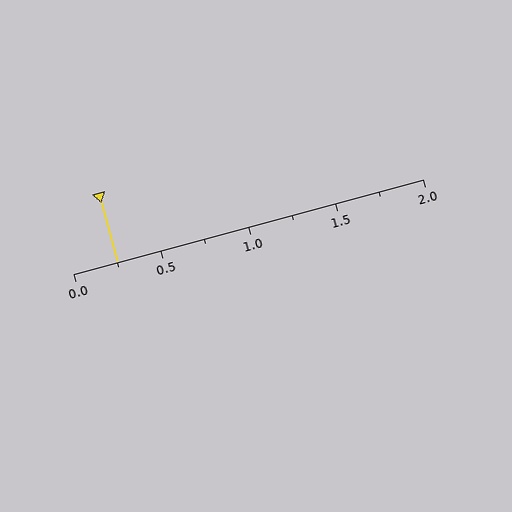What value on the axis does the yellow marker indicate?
The marker indicates approximately 0.25.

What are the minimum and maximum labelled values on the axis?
The axis runs from 0.0 to 2.0.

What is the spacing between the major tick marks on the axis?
The major ticks are spaced 0.5 apart.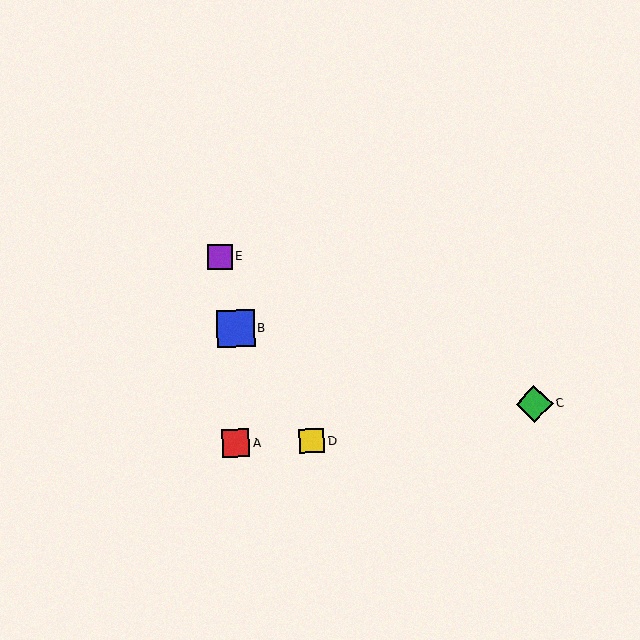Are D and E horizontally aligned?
No, D is at y≈441 and E is at y≈257.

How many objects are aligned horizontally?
2 objects (A, D) are aligned horizontally.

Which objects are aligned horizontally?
Objects A, D are aligned horizontally.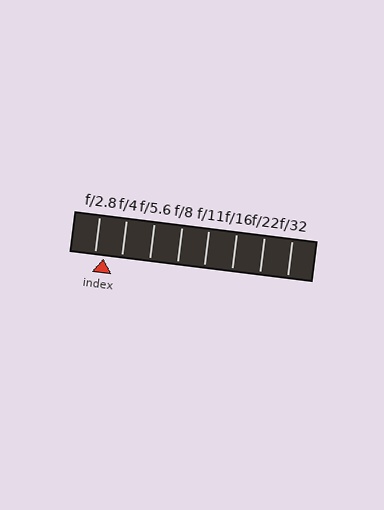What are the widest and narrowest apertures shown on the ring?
The widest aperture shown is f/2.8 and the narrowest is f/32.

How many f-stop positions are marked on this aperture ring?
There are 8 f-stop positions marked.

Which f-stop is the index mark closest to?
The index mark is closest to f/2.8.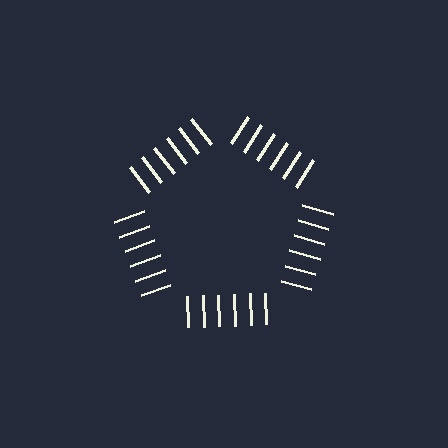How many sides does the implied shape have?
5 sides — the line-ends trace a pentagon.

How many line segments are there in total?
30 — 6 along each of the 5 edges.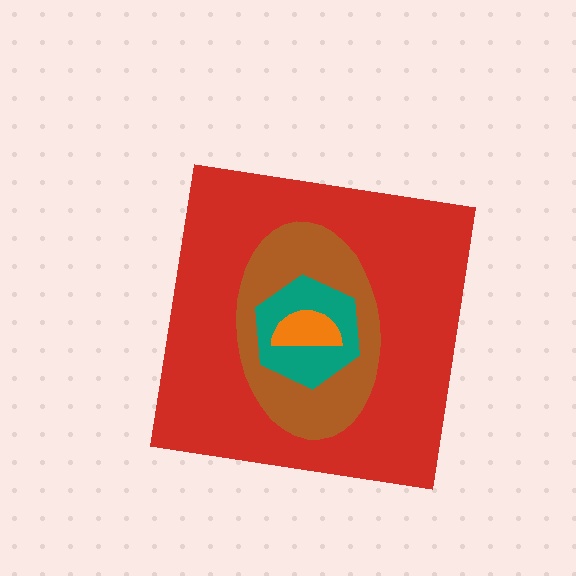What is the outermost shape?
The red square.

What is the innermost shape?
The orange semicircle.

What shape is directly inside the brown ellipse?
The teal hexagon.